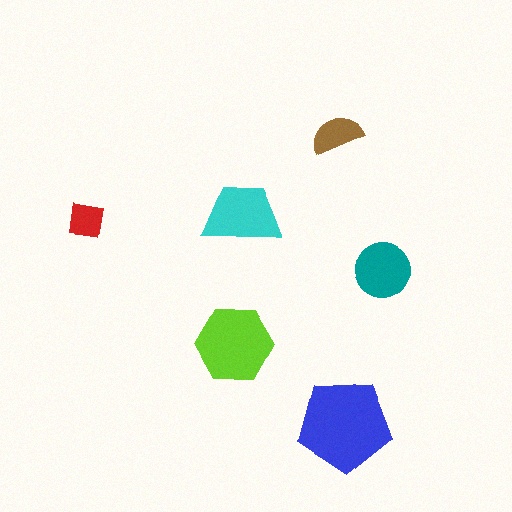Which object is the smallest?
The red square.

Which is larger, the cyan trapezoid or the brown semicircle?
The cyan trapezoid.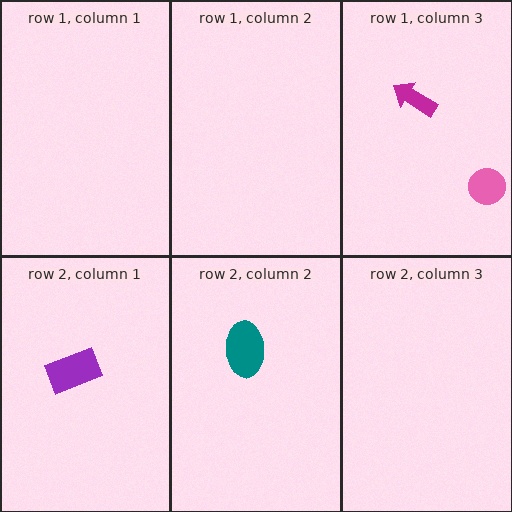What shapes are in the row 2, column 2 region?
The teal ellipse.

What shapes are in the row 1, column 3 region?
The magenta arrow, the pink circle.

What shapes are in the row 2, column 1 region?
The purple rectangle.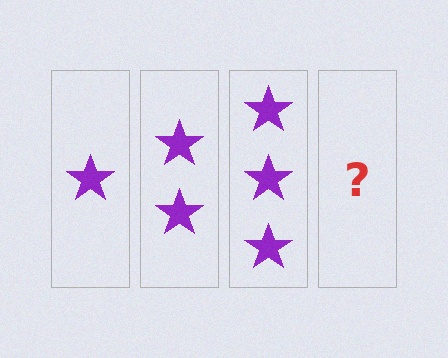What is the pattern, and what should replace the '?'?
The pattern is that each step adds one more star. The '?' should be 4 stars.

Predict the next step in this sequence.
The next step is 4 stars.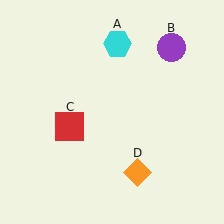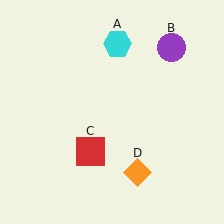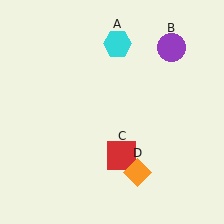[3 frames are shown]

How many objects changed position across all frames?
1 object changed position: red square (object C).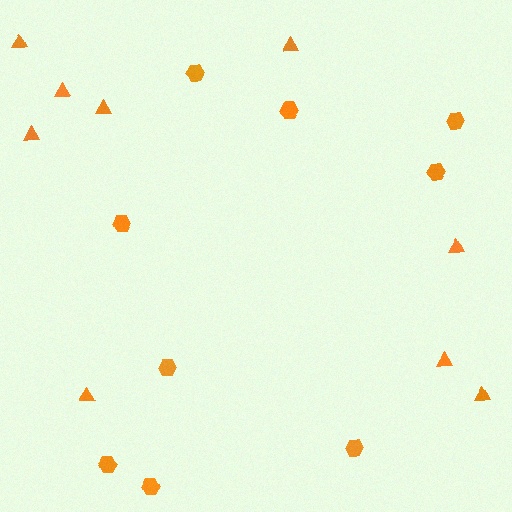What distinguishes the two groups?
There are 2 groups: one group of hexagons (9) and one group of triangles (9).